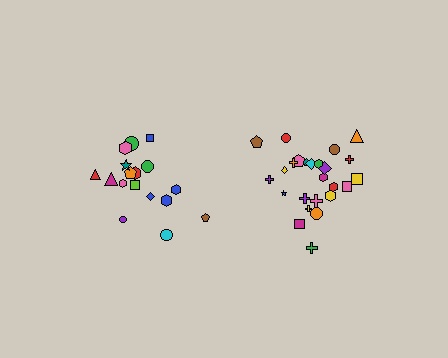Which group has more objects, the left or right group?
The right group.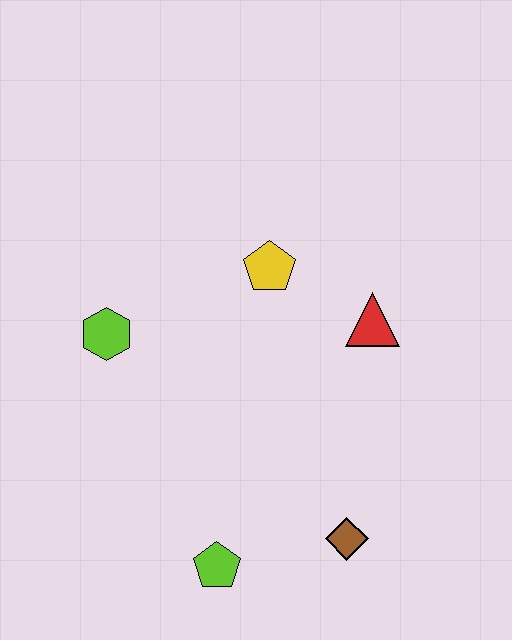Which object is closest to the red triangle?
The yellow pentagon is closest to the red triangle.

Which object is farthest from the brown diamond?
The lime hexagon is farthest from the brown diamond.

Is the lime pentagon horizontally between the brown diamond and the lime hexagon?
Yes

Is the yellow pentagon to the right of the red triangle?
No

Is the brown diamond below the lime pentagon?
No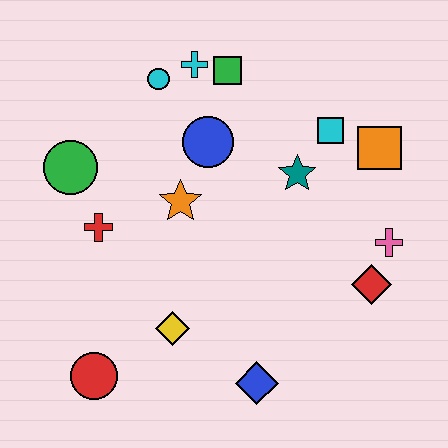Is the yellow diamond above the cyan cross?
No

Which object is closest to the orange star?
The blue circle is closest to the orange star.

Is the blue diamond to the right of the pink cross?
No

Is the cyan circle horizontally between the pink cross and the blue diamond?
No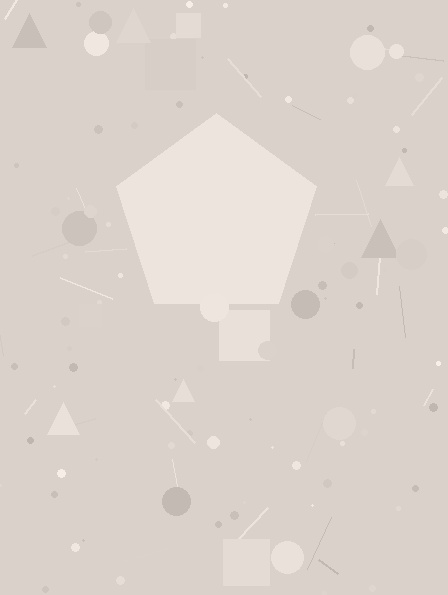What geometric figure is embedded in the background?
A pentagon is embedded in the background.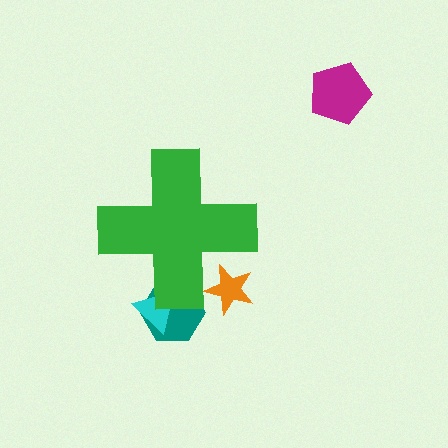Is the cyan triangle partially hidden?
Yes, the cyan triangle is partially hidden behind the green cross.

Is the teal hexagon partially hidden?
Yes, the teal hexagon is partially hidden behind the green cross.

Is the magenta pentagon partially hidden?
No, the magenta pentagon is fully visible.